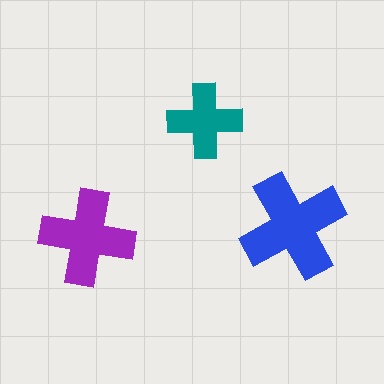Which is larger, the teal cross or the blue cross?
The blue one.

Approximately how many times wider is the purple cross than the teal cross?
About 1.5 times wider.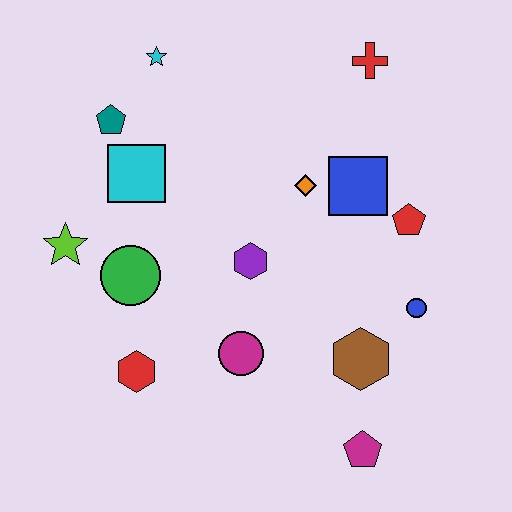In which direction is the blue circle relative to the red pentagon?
The blue circle is below the red pentagon.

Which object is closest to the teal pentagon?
The cyan square is closest to the teal pentagon.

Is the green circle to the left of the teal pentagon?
No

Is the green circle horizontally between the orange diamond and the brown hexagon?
No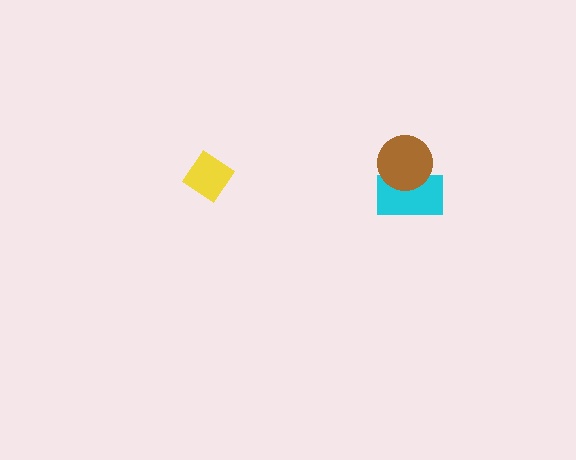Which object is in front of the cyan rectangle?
The brown circle is in front of the cyan rectangle.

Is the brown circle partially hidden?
No, no other shape covers it.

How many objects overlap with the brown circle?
1 object overlaps with the brown circle.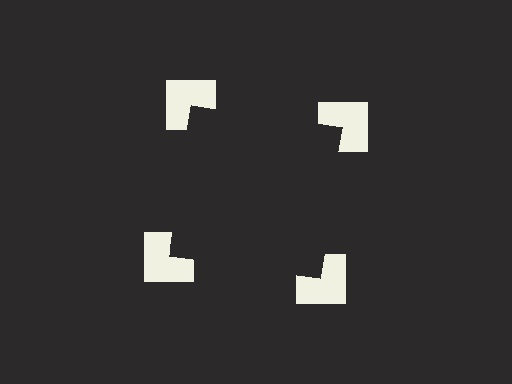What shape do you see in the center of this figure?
An illusory square — its edges are inferred from the aligned wedge cuts in the notched squares, not physically drawn.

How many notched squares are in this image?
There are 4 — one at each vertex of the illusory square.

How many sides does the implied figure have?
4 sides.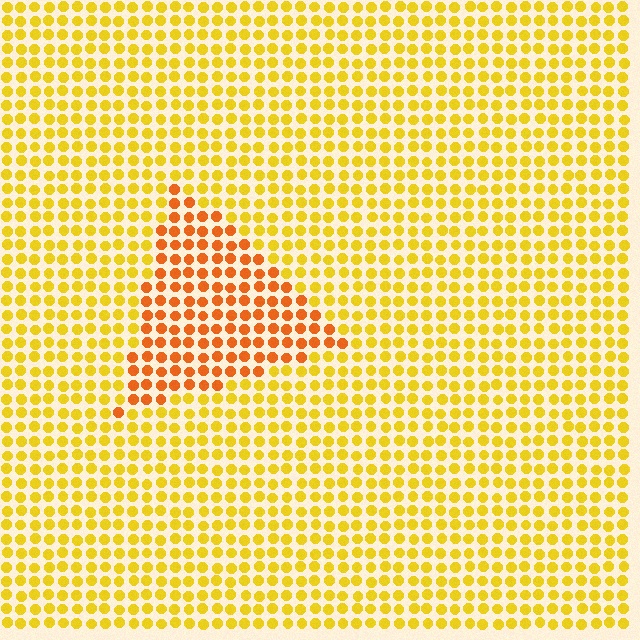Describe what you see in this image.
The image is filled with small yellow elements in a uniform arrangement. A triangle-shaped region is visible where the elements are tinted to a slightly different hue, forming a subtle color boundary.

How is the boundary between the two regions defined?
The boundary is defined purely by a slight shift in hue (about 31 degrees). Spacing, size, and orientation are identical on both sides.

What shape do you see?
I see a triangle.